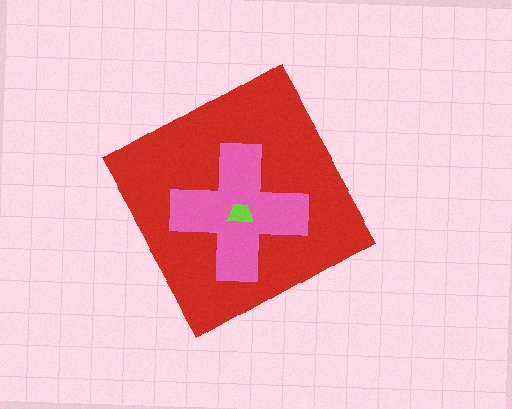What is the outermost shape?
The red diamond.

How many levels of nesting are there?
3.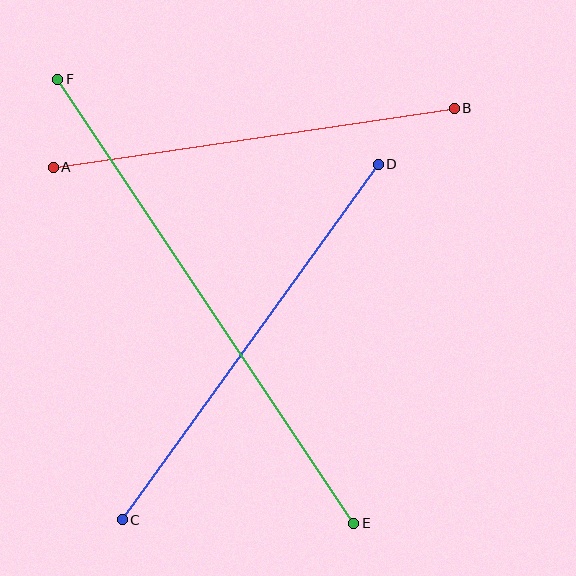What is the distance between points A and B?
The distance is approximately 406 pixels.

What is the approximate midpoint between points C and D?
The midpoint is at approximately (250, 342) pixels.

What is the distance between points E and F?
The distance is approximately 534 pixels.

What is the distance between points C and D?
The distance is approximately 438 pixels.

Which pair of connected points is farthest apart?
Points E and F are farthest apart.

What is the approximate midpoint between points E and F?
The midpoint is at approximately (206, 301) pixels.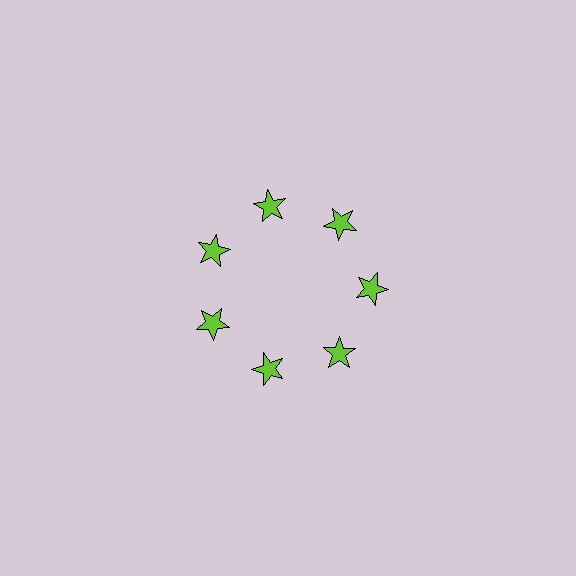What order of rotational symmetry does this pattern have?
This pattern has 7-fold rotational symmetry.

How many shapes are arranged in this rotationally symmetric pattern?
There are 7 shapes, arranged in 7 groups of 1.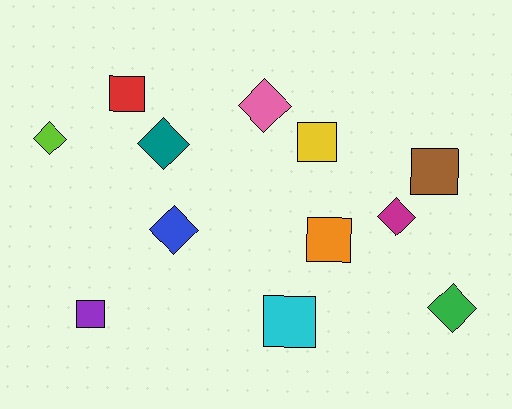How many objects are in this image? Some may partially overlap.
There are 12 objects.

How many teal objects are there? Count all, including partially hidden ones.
There is 1 teal object.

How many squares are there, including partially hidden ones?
There are 6 squares.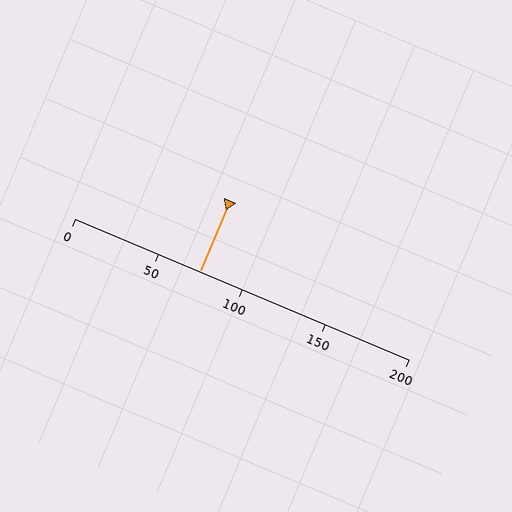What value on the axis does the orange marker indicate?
The marker indicates approximately 75.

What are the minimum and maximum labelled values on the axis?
The axis runs from 0 to 200.